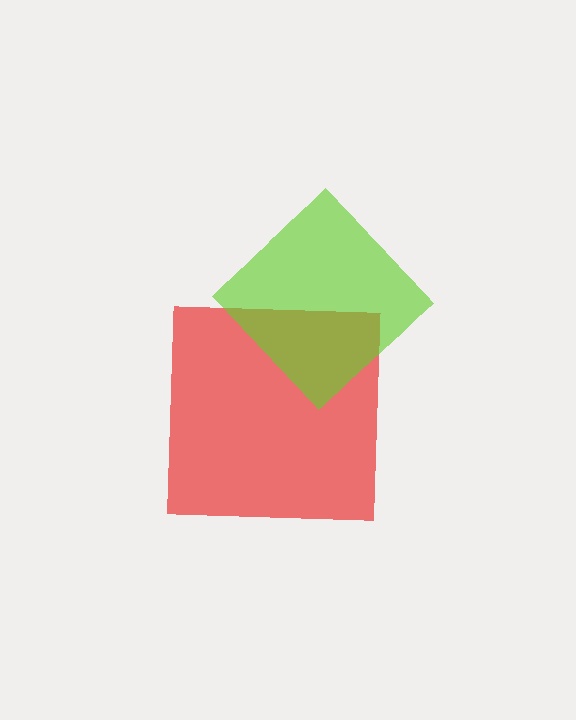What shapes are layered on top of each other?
The layered shapes are: a red square, a lime diamond.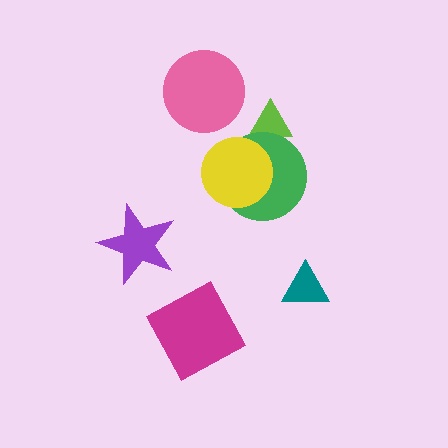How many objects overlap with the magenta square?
0 objects overlap with the magenta square.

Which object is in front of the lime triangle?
The green circle is in front of the lime triangle.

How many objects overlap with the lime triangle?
1 object overlaps with the lime triangle.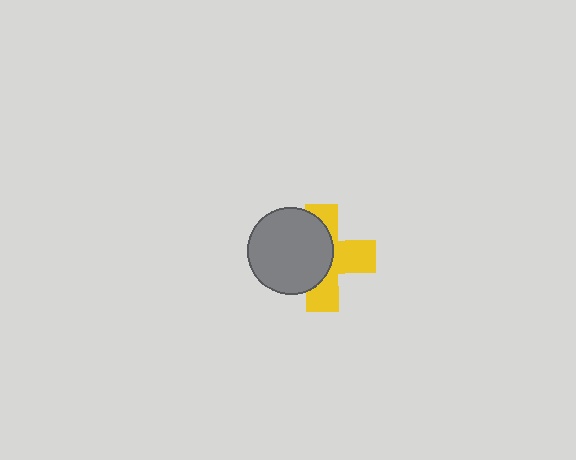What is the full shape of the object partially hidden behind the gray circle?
The partially hidden object is a yellow cross.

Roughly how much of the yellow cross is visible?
About half of it is visible (roughly 50%).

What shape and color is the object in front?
The object in front is a gray circle.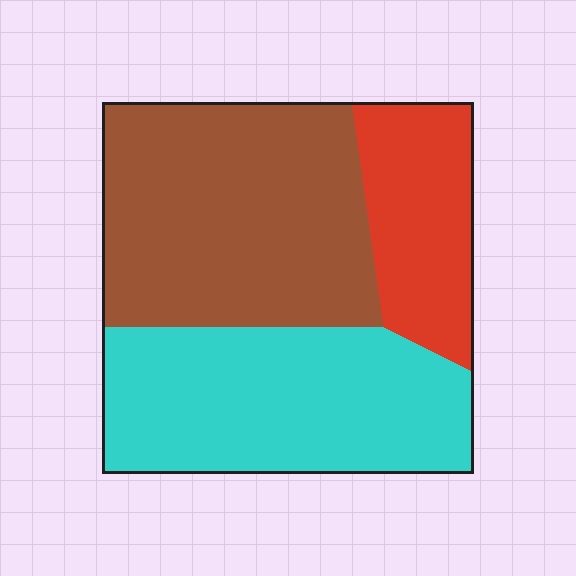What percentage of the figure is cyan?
Cyan covers roughly 40% of the figure.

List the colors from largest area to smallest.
From largest to smallest: brown, cyan, red.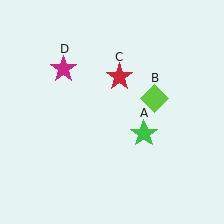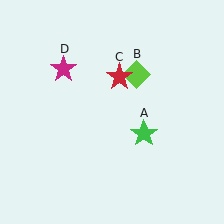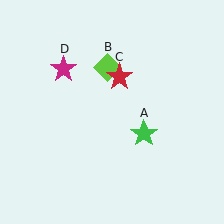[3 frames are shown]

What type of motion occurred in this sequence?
The lime diamond (object B) rotated counterclockwise around the center of the scene.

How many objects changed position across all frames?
1 object changed position: lime diamond (object B).